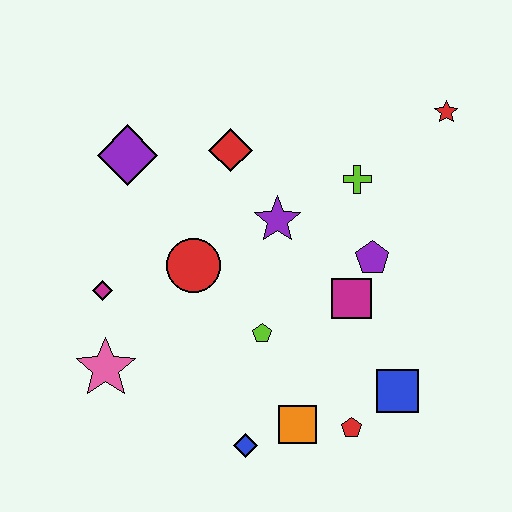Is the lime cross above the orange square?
Yes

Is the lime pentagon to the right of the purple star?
No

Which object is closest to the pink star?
The magenta diamond is closest to the pink star.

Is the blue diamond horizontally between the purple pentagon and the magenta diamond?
Yes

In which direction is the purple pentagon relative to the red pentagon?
The purple pentagon is above the red pentagon.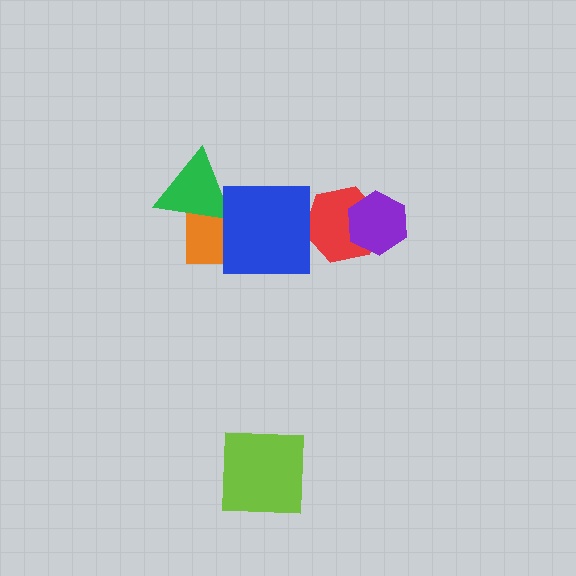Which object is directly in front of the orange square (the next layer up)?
The green triangle is directly in front of the orange square.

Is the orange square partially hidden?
Yes, it is partially covered by another shape.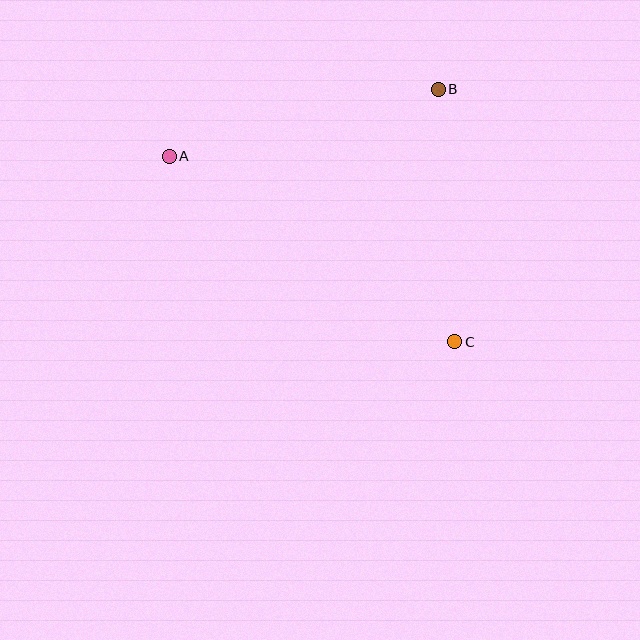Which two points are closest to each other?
Points B and C are closest to each other.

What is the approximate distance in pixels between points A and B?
The distance between A and B is approximately 277 pixels.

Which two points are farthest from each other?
Points A and C are farthest from each other.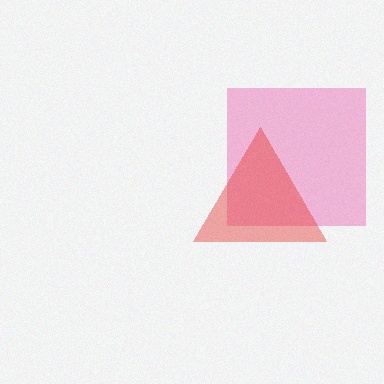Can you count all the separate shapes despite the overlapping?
Yes, there are 2 separate shapes.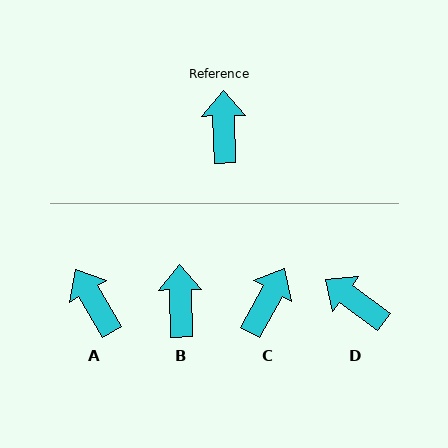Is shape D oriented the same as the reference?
No, it is off by about 52 degrees.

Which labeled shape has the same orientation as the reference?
B.